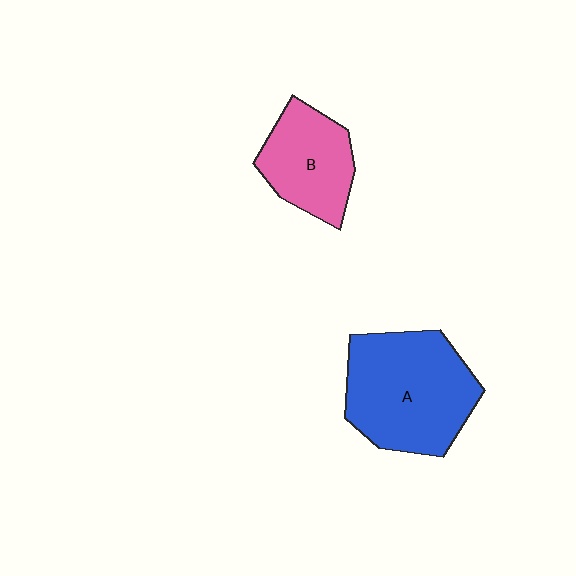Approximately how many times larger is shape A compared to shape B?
Approximately 1.6 times.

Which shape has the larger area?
Shape A (blue).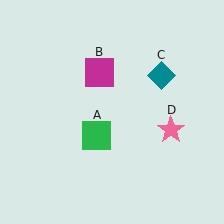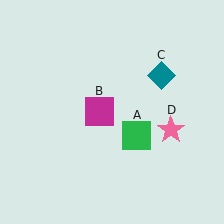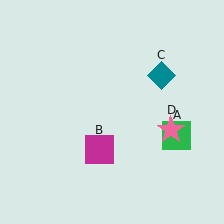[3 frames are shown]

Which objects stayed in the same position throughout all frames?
Teal diamond (object C) and pink star (object D) remained stationary.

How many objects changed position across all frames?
2 objects changed position: green square (object A), magenta square (object B).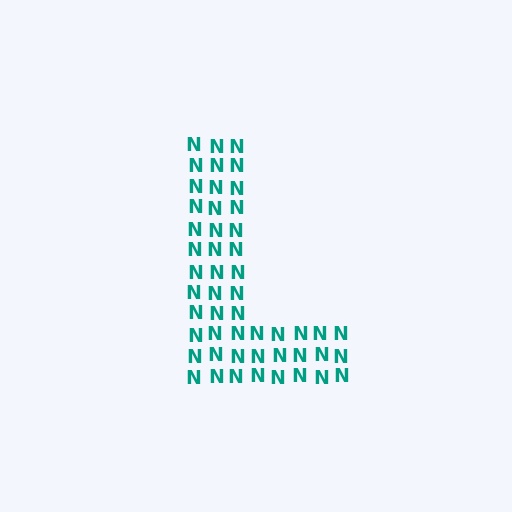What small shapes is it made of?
It is made of small letter N's.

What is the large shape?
The large shape is the letter L.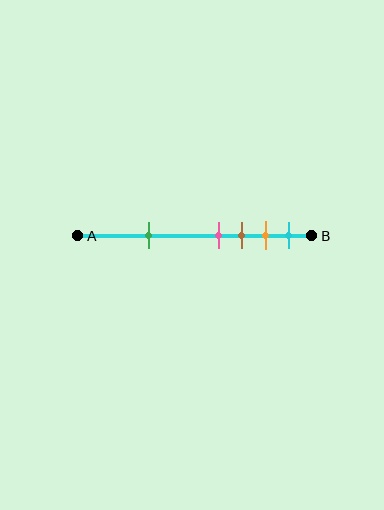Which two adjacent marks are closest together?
The pink and brown marks are the closest adjacent pair.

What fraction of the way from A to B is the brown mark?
The brown mark is approximately 70% (0.7) of the way from A to B.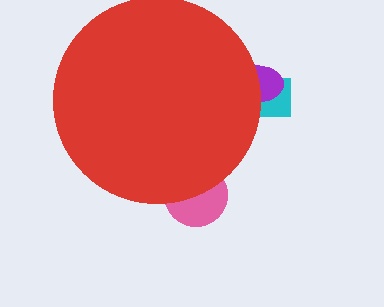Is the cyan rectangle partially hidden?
Yes, the cyan rectangle is partially hidden behind the red circle.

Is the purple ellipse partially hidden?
Yes, the purple ellipse is partially hidden behind the red circle.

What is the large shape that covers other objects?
A red circle.